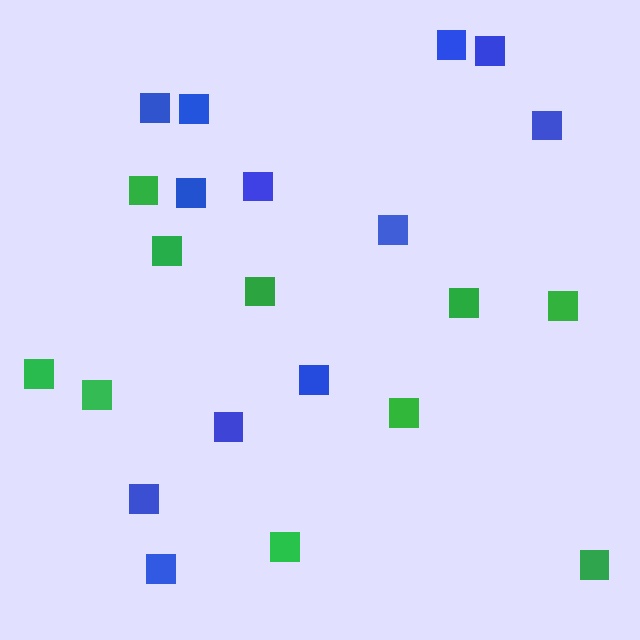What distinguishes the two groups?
There are 2 groups: one group of blue squares (12) and one group of green squares (10).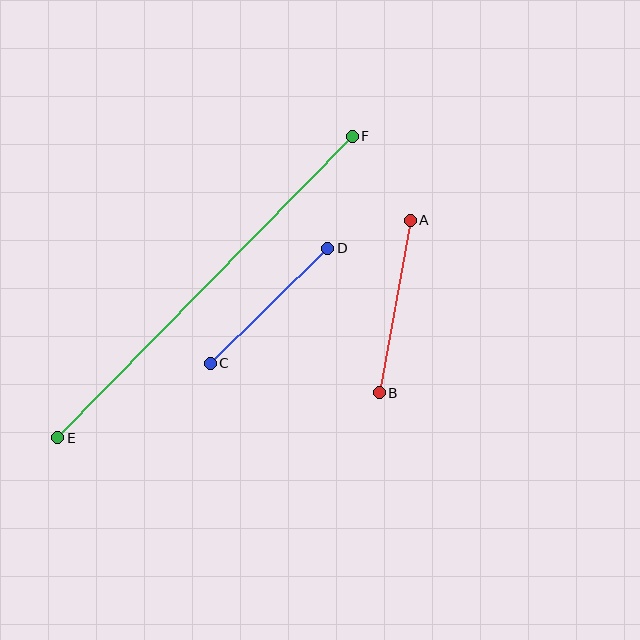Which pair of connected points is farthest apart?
Points E and F are farthest apart.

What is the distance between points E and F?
The distance is approximately 421 pixels.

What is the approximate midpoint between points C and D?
The midpoint is at approximately (269, 306) pixels.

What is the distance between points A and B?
The distance is approximately 175 pixels.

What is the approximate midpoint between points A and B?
The midpoint is at approximately (395, 307) pixels.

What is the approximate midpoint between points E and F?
The midpoint is at approximately (205, 287) pixels.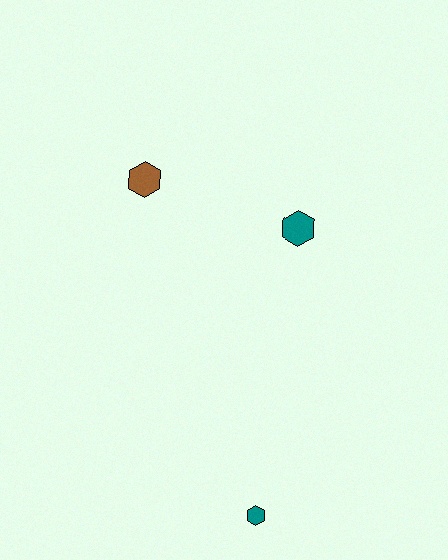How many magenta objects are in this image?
There are no magenta objects.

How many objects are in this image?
There are 3 objects.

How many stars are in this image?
There are no stars.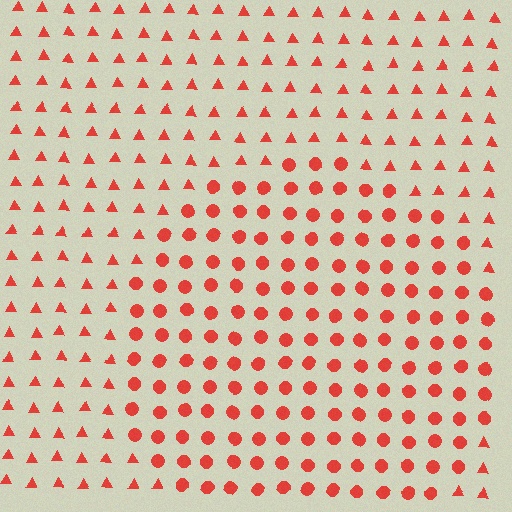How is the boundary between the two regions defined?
The boundary is defined by a change in element shape: circles inside vs. triangles outside. All elements share the same color and spacing.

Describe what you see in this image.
The image is filled with small red elements arranged in a uniform grid. A circle-shaped region contains circles, while the surrounding area contains triangles. The boundary is defined purely by the change in element shape.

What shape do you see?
I see a circle.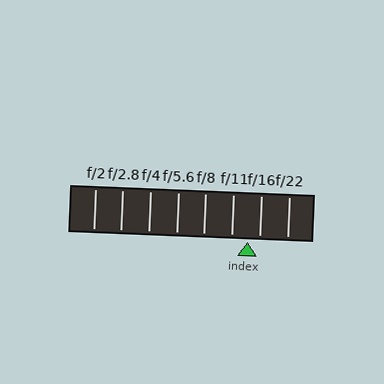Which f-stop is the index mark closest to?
The index mark is closest to f/16.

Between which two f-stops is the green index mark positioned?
The index mark is between f/11 and f/16.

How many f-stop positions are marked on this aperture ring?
There are 8 f-stop positions marked.